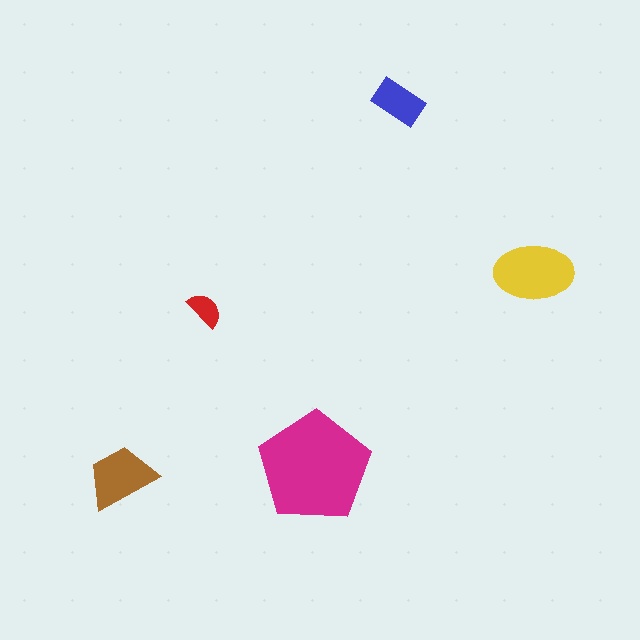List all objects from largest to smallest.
The magenta pentagon, the yellow ellipse, the brown trapezoid, the blue rectangle, the red semicircle.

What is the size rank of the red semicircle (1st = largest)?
5th.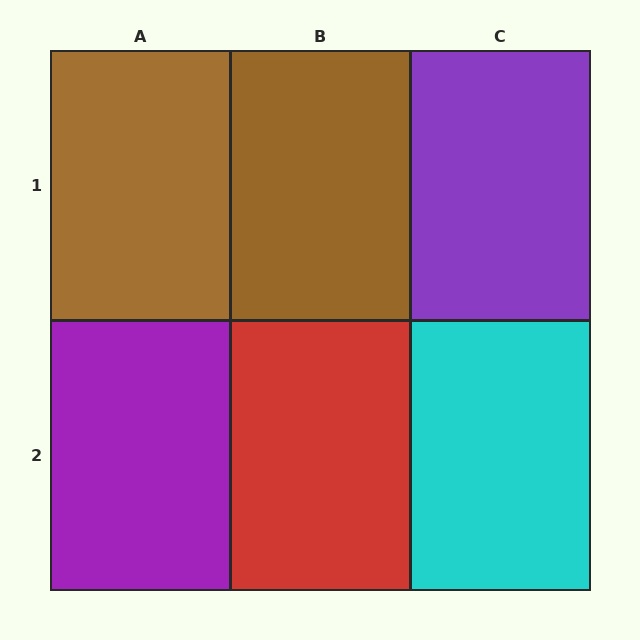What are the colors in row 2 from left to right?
Purple, red, cyan.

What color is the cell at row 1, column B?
Brown.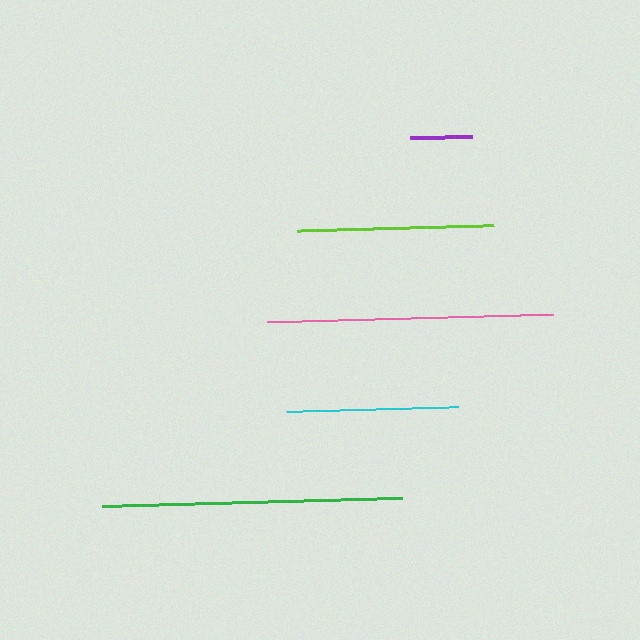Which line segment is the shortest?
The purple line is the shortest at approximately 62 pixels.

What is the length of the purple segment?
The purple segment is approximately 62 pixels long.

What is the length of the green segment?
The green segment is approximately 299 pixels long.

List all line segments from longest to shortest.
From longest to shortest: green, pink, lime, cyan, purple.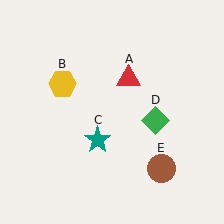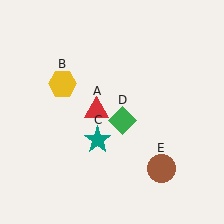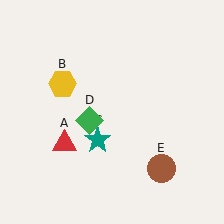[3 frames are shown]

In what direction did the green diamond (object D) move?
The green diamond (object D) moved left.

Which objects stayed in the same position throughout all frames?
Yellow hexagon (object B) and teal star (object C) and brown circle (object E) remained stationary.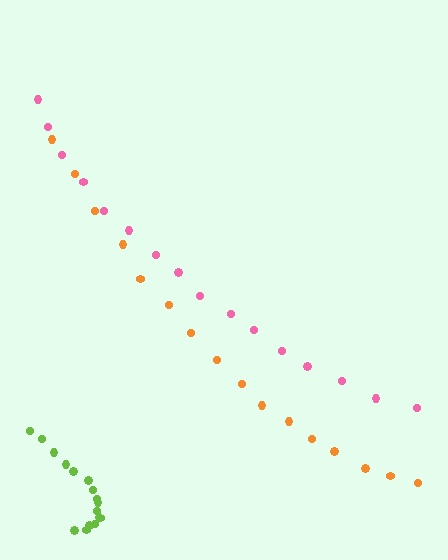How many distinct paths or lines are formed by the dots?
There are 3 distinct paths.